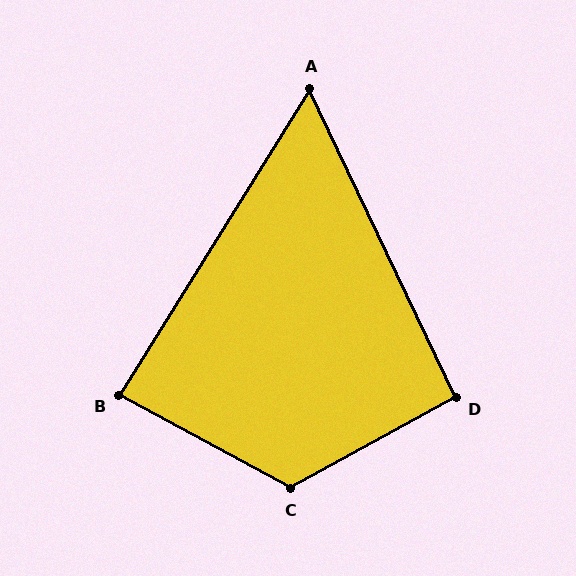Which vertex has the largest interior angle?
C, at approximately 123 degrees.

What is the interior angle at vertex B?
Approximately 87 degrees (approximately right).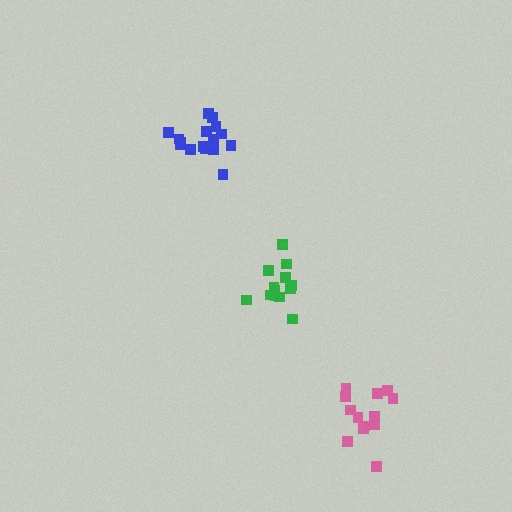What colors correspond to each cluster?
The clusters are colored: green, blue, pink.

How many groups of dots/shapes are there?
There are 3 groups.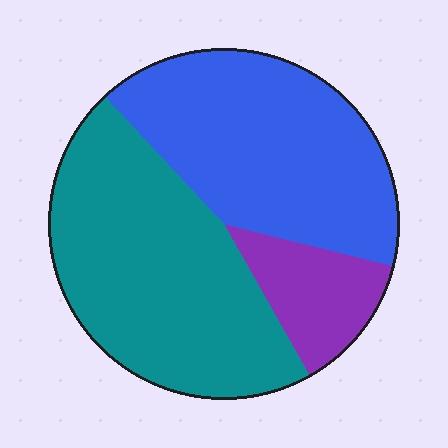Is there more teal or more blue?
Teal.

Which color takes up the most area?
Teal, at roughly 45%.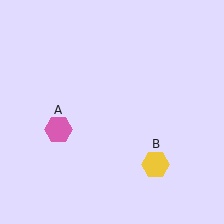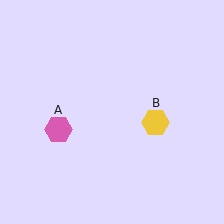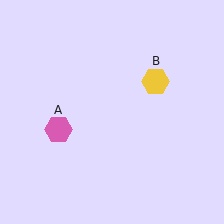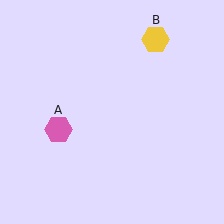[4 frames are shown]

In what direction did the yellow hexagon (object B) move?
The yellow hexagon (object B) moved up.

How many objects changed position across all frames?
1 object changed position: yellow hexagon (object B).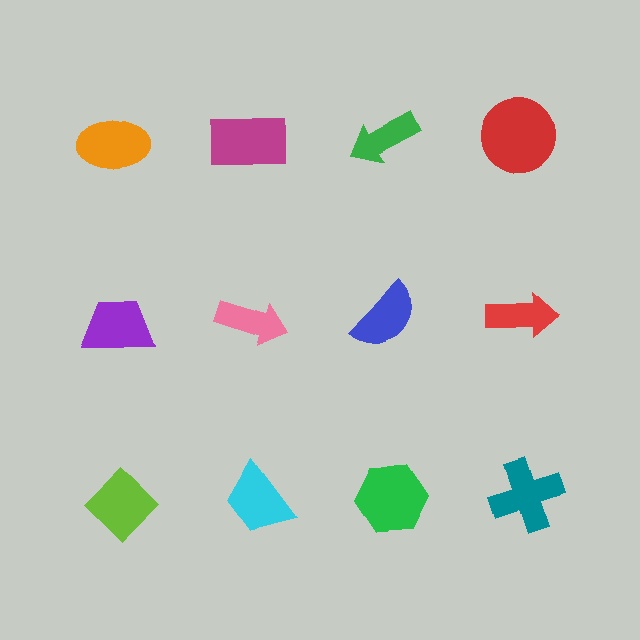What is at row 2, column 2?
A pink arrow.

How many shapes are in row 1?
4 shapes.